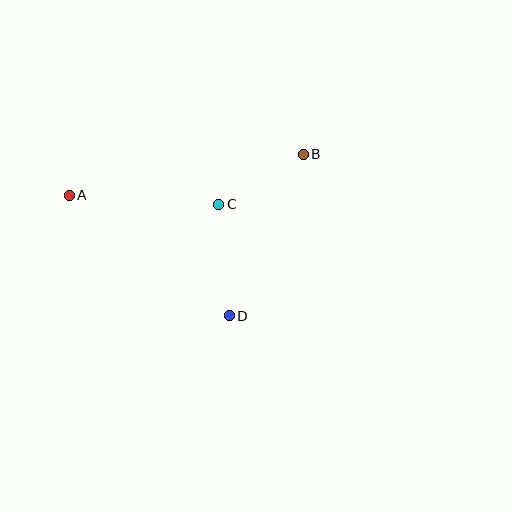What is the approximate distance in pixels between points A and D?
The distance between A and D is approximately 200 pixels.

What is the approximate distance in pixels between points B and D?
The distance between B and D is approximately 178 pixels.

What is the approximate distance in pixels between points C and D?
The distance between C and D is approximately 112 pixels.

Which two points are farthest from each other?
Points A and B are farthest from each other.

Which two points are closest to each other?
Points B and C are closest to each other.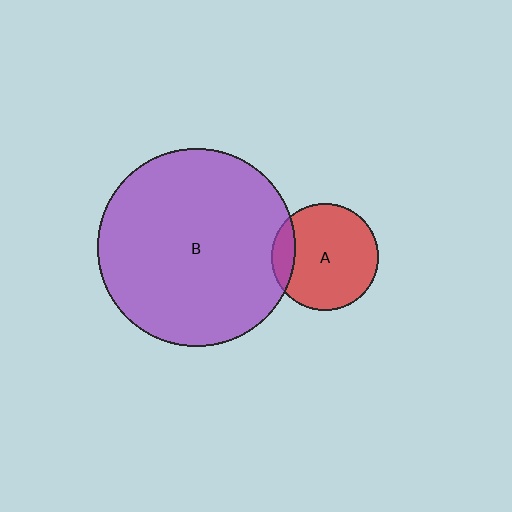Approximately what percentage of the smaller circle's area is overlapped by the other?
Approximately 15%.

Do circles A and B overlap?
Yes.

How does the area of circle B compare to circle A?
Approximately 3.4 times.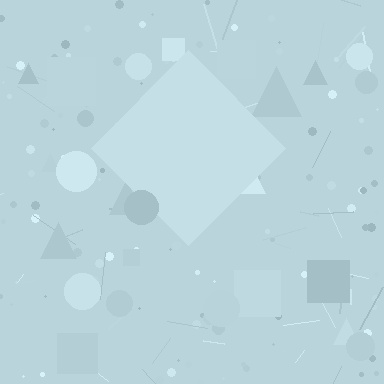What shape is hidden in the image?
A diamond is hidden in the image.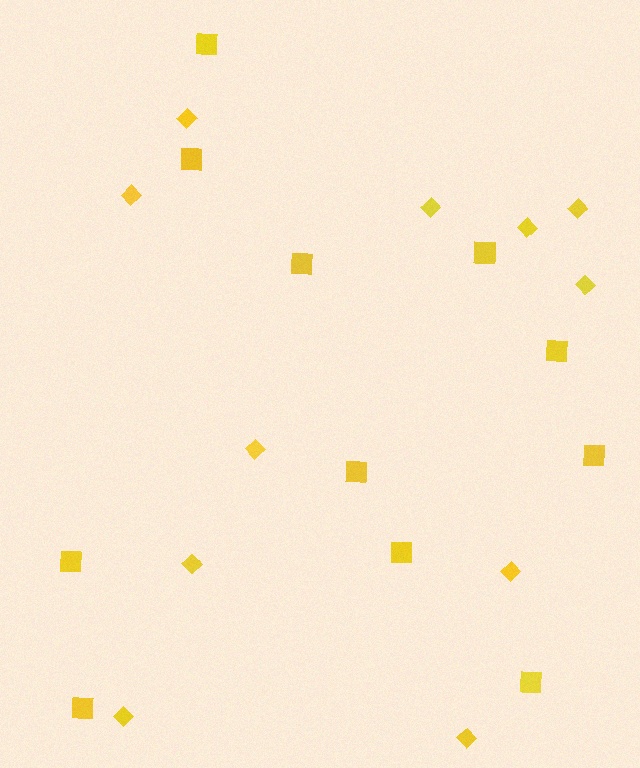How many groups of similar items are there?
There are 2 groups: one group of squares (11) and one group of diamonds (11).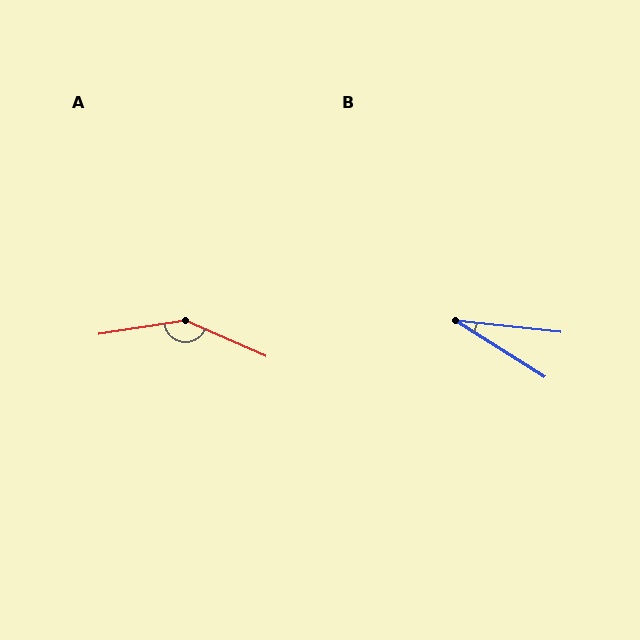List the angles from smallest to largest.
B (26°), A (147°).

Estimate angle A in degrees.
Approximately 147 degrees.